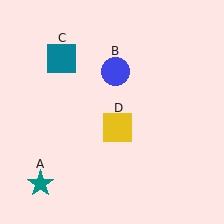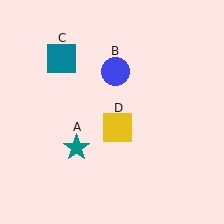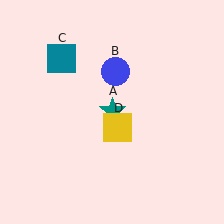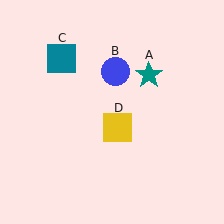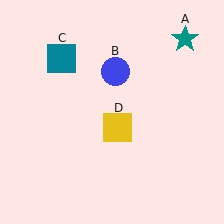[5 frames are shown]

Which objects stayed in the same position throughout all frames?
Blue circle (object B) and teal square (object C) and yellow square (object D) remained stationary.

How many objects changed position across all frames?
1 object changed position: teal star (object A).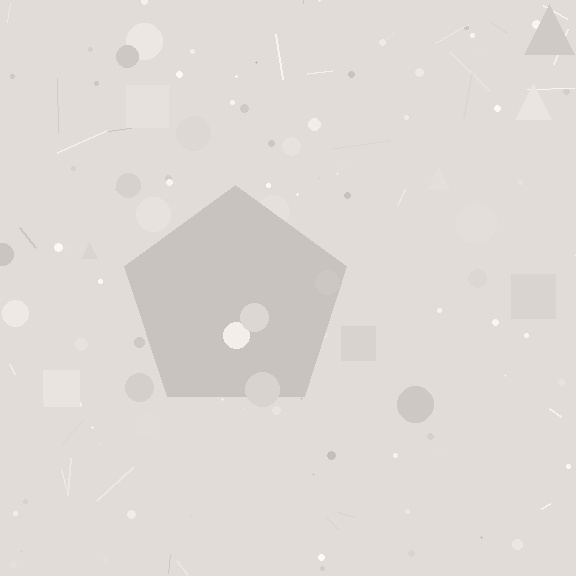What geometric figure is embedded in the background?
A pentagon is embedded in the background.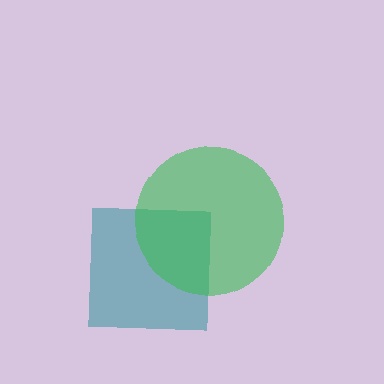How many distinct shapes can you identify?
There are 2 distinct shapes: a teal square, a green circle.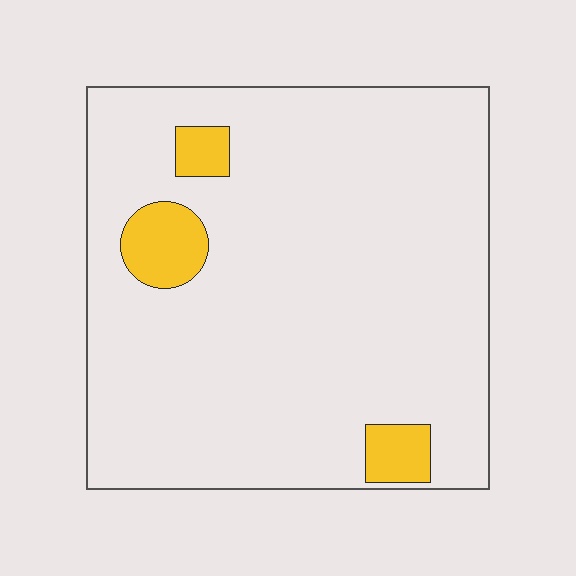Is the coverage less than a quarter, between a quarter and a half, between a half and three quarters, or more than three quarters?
Less than a quarter.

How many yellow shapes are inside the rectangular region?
3.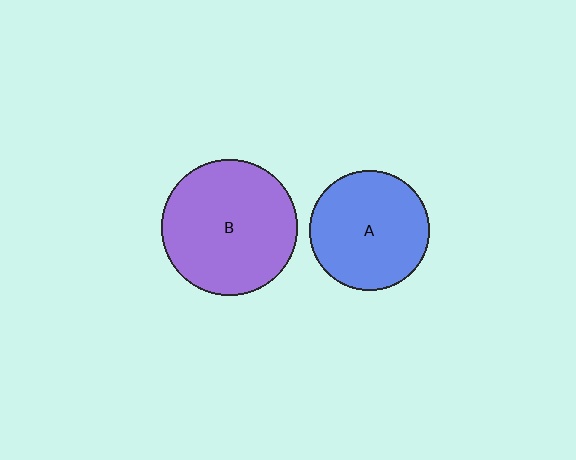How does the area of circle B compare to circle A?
Approximately 1.3 times.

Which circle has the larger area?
Circle B (purple).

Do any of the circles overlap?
No, none of the circles overlap.